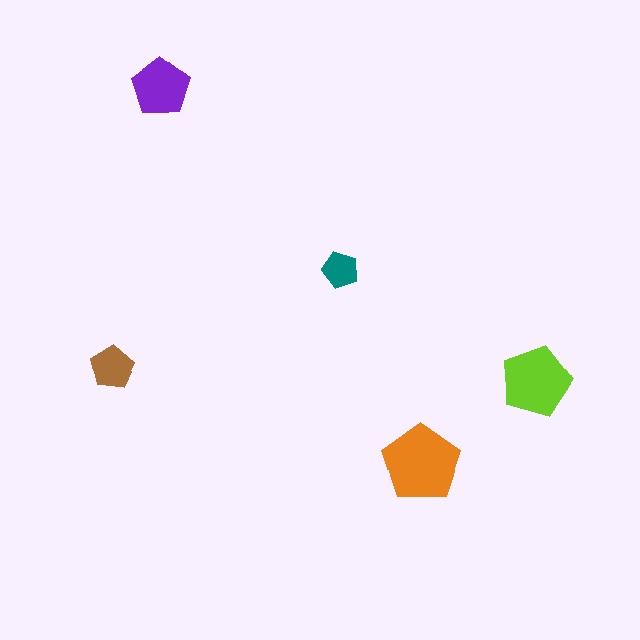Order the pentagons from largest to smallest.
the orange one, the lime one, the purple one, the brown one, the teal one.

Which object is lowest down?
The orange pentagon is bottommost.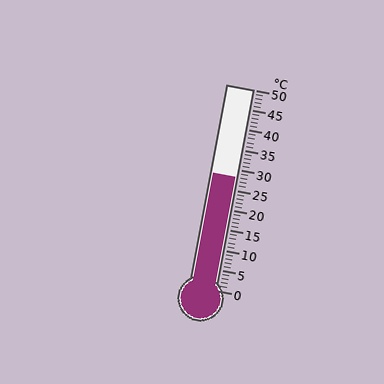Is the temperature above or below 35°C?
The temperature is below 35°C.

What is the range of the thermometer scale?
The thermometer scale ranges from 0°C to 50°C.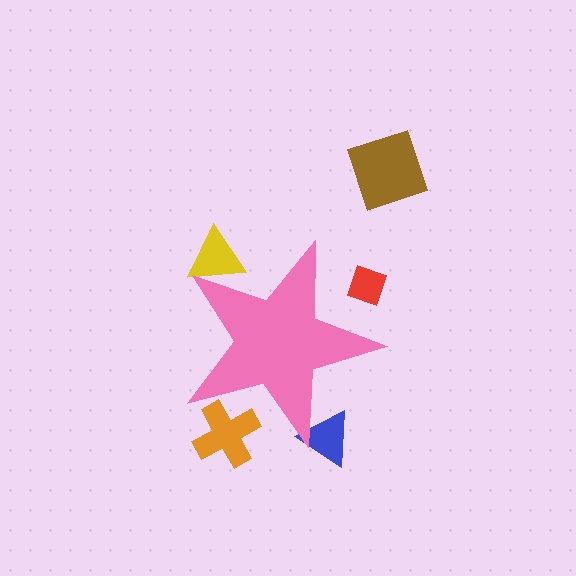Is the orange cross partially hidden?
Yes, the orange cross is partially hidden behind the pink star.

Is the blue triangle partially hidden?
Yes, the blue triangle is partially hidden behind the pink star.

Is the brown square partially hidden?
No, the brown square is fully visible.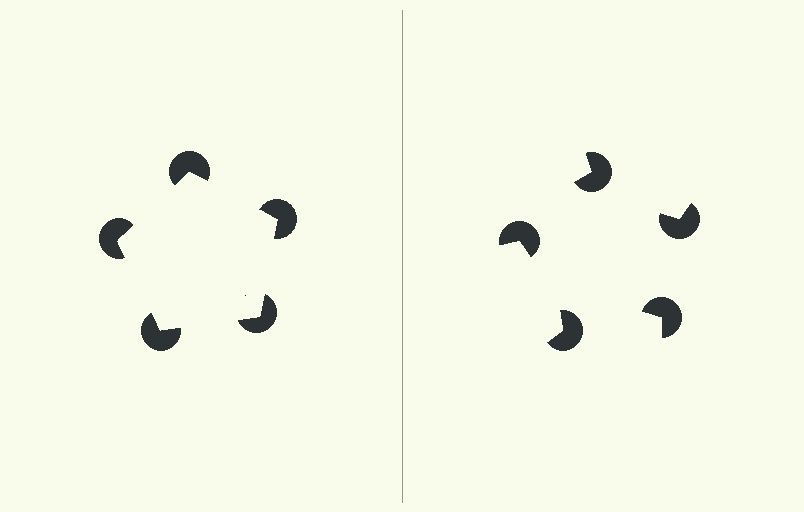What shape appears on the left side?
An illusory pentagon.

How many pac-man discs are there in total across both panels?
10 — 5 on each side.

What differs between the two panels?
The pac-man discs are positioned identically on both sides; only the wedge orientations differ. On the left they align to a pentagon; on the right they are misaligned.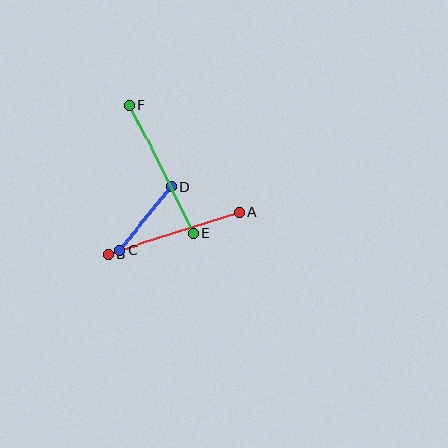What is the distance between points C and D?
The distance is approximately 81 pixels.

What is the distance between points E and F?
The distance is approximately 143 pixels.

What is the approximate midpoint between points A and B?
The midpoint is at approximately (174, 233) pixels.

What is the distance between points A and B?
The distance is approximately 137 pixels.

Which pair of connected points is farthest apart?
Points E and F are farthest apart.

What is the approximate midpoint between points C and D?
The midpoint is at approximately (145, 219) pixels.